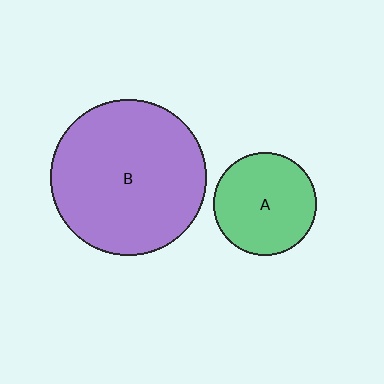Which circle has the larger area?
Circle B (purple).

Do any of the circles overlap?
No, none of the circles overlap.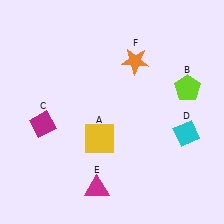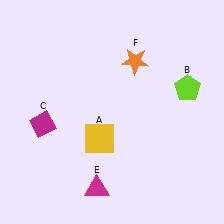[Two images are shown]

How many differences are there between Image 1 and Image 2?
There is 1 difference between the two images.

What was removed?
The cyan diamond (D) was removed in Image 2.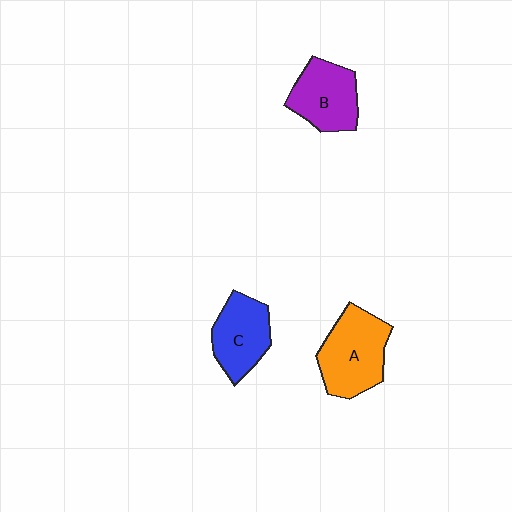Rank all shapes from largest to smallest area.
From largest to smallest: A (orange), B (purple), C (blue).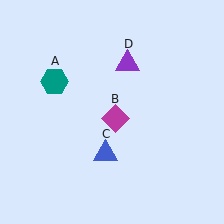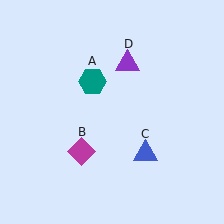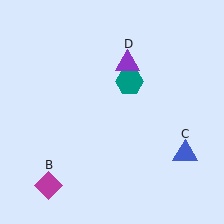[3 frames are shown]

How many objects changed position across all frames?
3 objects changed position: teal hexagon (object A), magenta diamond (object B), blue triangle (object C).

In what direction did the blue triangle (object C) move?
The blue triangle (object C) moved right.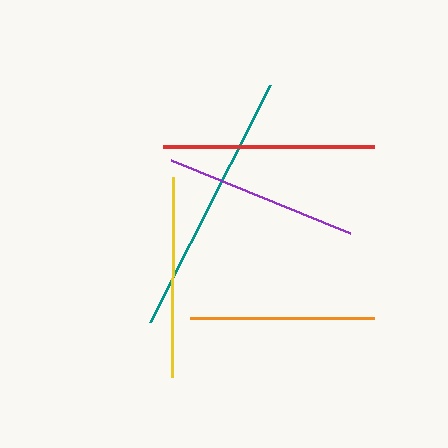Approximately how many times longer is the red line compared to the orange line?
The red line is approximately 1.1 times the length of the orange line.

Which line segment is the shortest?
The orange line is the shortest at approximately 184 pixels.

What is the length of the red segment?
The red segment is approximately 211 pixels long.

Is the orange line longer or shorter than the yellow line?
The yellow line is longer than the orange line.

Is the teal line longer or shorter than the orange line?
The teal line is longer than the orange line.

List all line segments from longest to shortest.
From longest to shortest: teal, red, yellow, purple, orange.